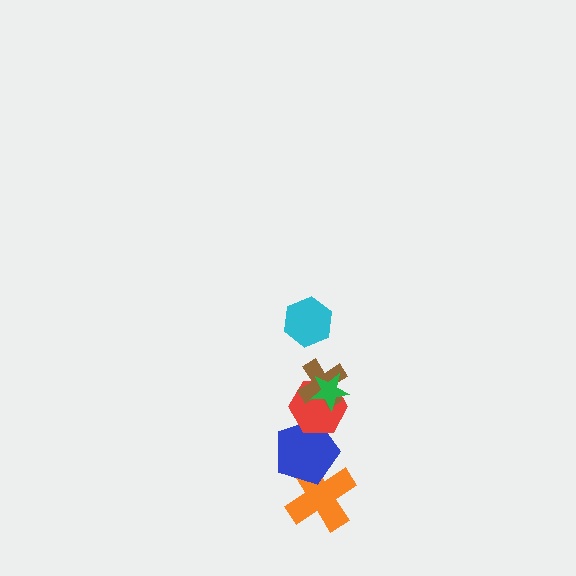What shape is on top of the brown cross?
The green star is on top of the brown cross.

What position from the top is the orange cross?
The orange cross is 6th from the top.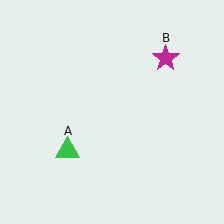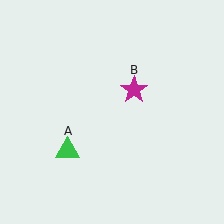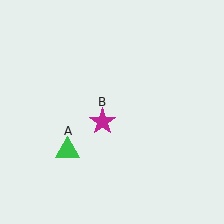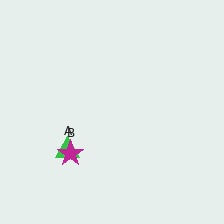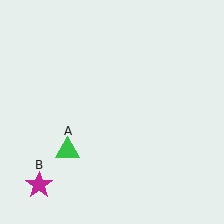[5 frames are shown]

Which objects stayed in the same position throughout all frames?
Green triangle (object A) remained stationary.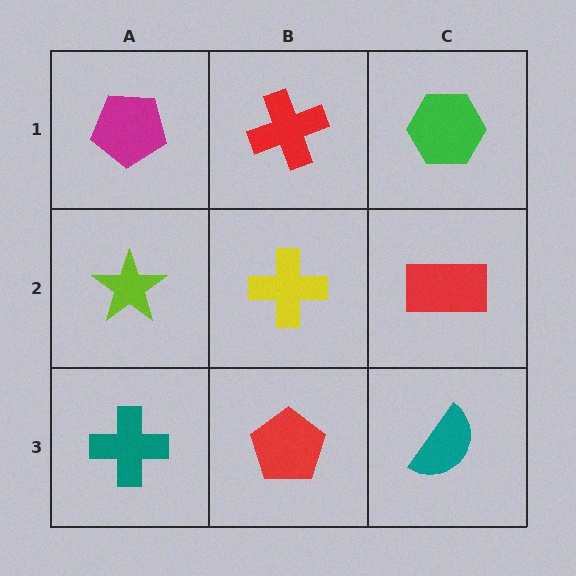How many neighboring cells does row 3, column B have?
3.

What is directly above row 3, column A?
A lime star.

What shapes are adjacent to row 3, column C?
A red rectangle (row 2, column C), a red pentagon (row 3, column B).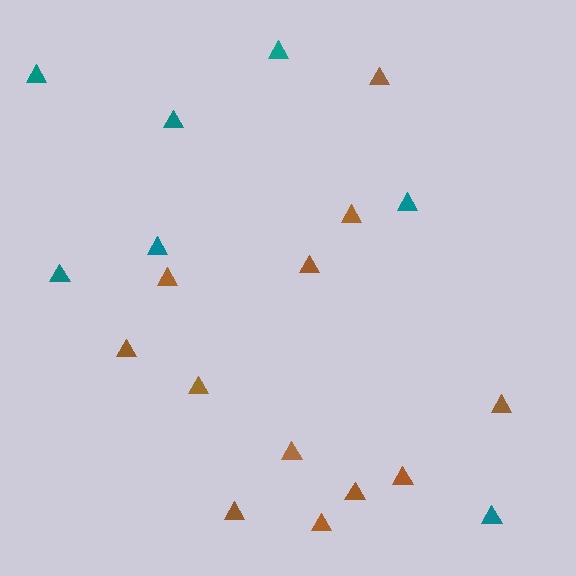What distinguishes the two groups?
There are 2 groups: one group of brown triangles (12) and one group of teal triangles (7).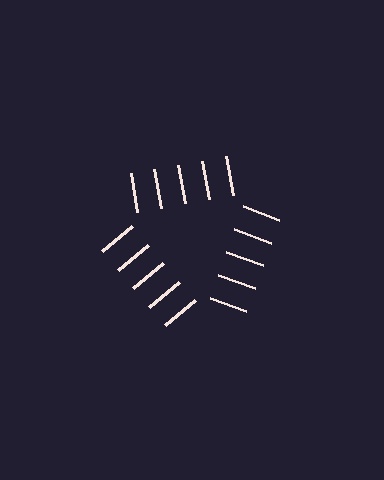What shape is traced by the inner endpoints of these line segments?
An illusory triangle — the line segments terminate on its edges but no continuous stroke is drawn.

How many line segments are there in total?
15 — 5 along each of the 3 edges.